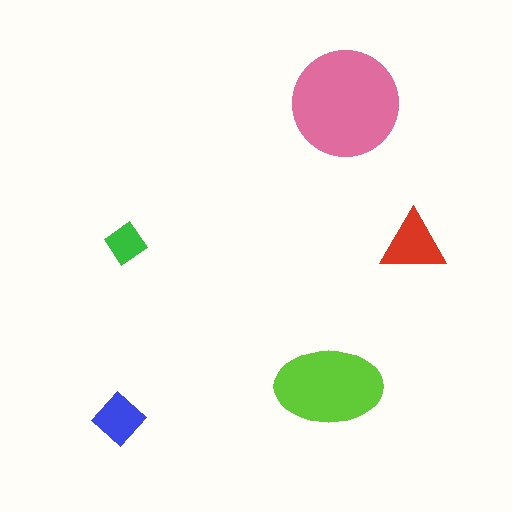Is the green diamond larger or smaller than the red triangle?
Smaller.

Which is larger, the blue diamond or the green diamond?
The blue diamond.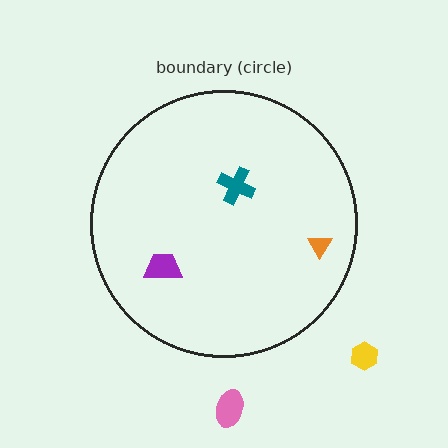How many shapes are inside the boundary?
3 inside, 2 outside.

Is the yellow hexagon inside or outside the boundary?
Outside.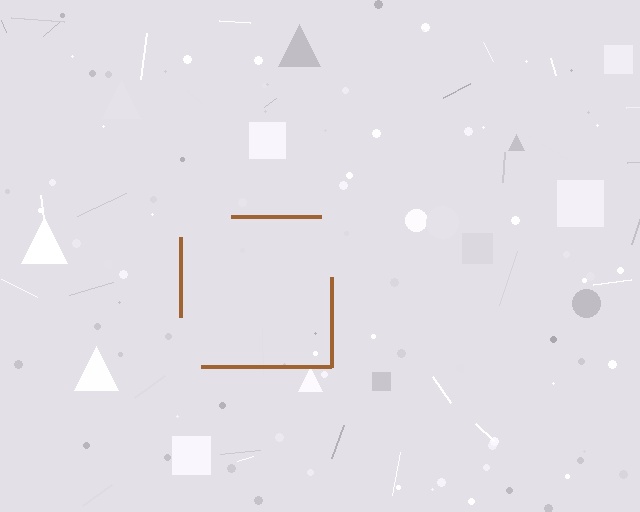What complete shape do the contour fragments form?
The contour fragments form a square.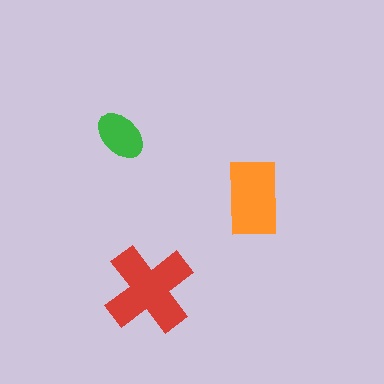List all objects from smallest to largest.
The green ellipse, the orange rectangle, the red cross.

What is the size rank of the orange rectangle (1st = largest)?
2nd.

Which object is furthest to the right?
The orange rectangle is rightmost.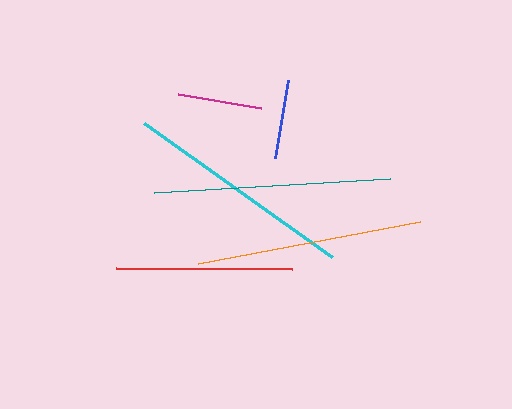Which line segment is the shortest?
The blue line is the shortest at approximately 79 pixels.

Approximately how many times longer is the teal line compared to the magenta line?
The teal line is approximately 2.8 times the length of the magenta line.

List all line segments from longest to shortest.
From longest to shortest: teal, cyan, orange, red, magenta, blue.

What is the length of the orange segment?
The orange segment is approximately 226 pixels long.